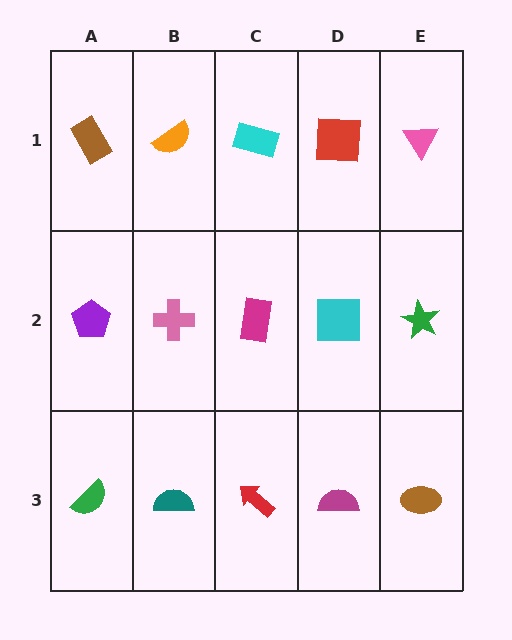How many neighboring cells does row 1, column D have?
3.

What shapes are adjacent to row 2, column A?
A brown rectangle (row 1, column A), a green semicircle (row 3, column A), a pink cross (row 2, column B).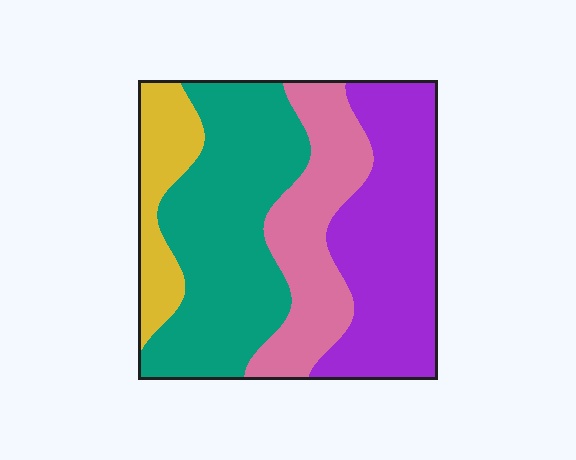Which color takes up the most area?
Teal, at roughly 35%.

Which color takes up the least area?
Yellow, at roughly 10%.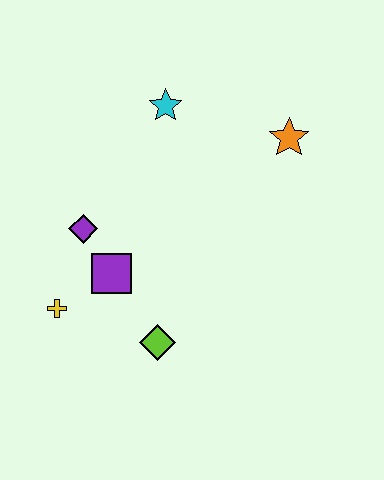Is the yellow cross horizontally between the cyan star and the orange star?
No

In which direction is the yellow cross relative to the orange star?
The yellow cross is to the left of the orange star.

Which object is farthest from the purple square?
The orange star is farthest from the purple square.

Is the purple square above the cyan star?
No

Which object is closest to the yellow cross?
The purple square is closest to the yellow cross.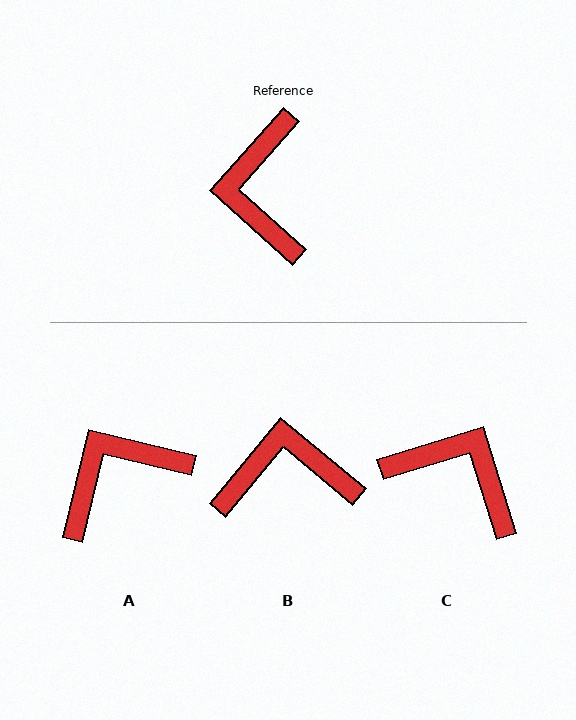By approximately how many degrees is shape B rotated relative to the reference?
Approximately 88 degrees clockwise.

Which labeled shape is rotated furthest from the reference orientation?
C, about 121 degrees away.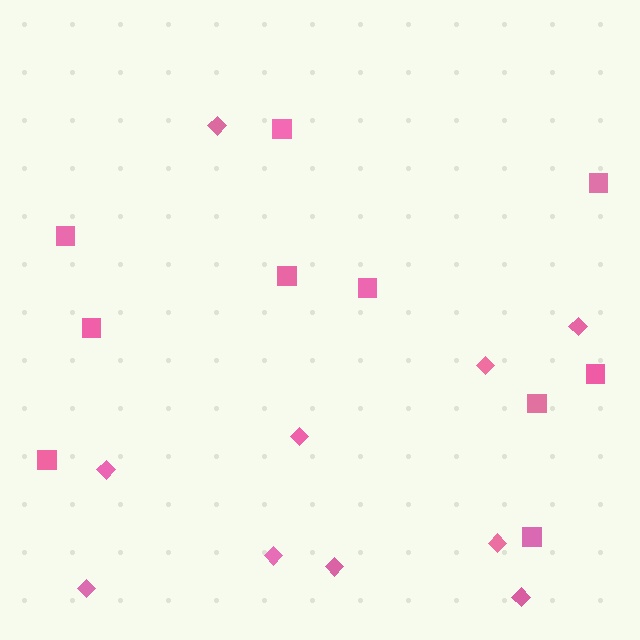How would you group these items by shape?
There are 2 groups: one group of squares (10) and one group of diamonds (10).